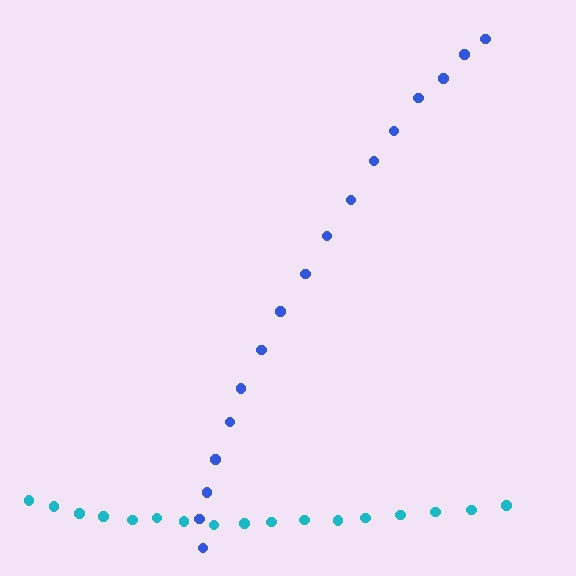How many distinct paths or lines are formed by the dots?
There are 2 distinct paths.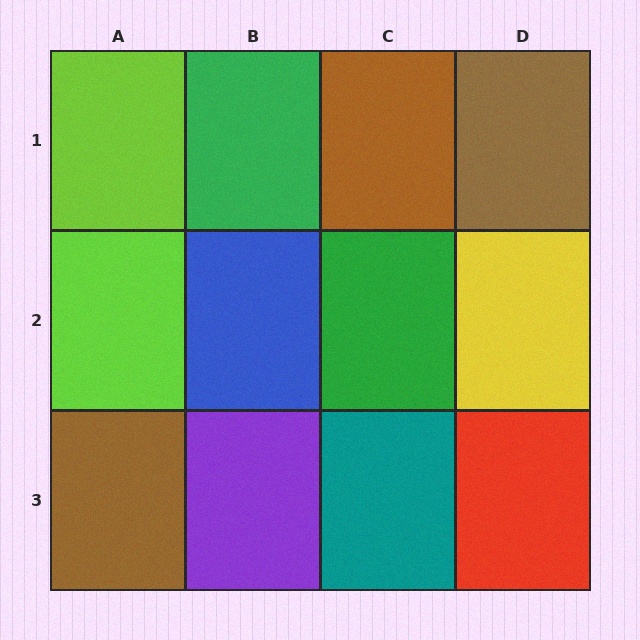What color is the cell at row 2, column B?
Blue.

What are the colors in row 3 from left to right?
Brown, purple, teal, red.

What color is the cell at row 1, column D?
Brown.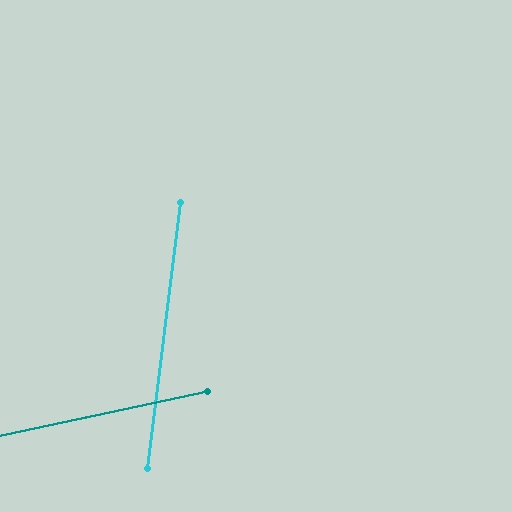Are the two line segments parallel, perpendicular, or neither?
Neither parallel nor perpendicular — they differ by about 71°.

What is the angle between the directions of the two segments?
Approximately 71 degrees.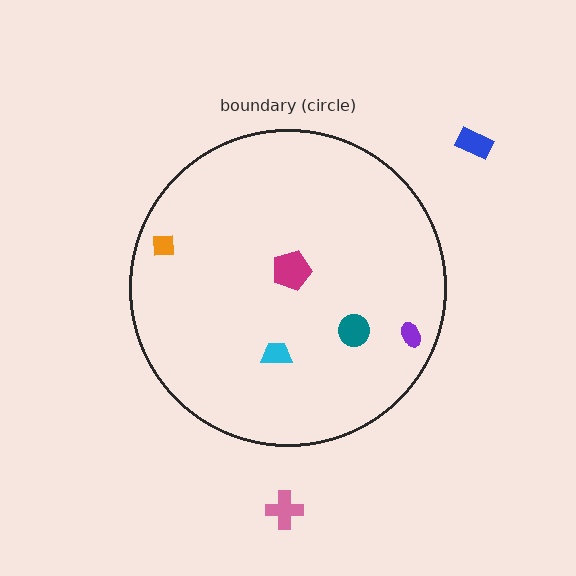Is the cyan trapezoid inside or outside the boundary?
Inside.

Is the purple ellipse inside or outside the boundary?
Inside.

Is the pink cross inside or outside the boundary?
Outside.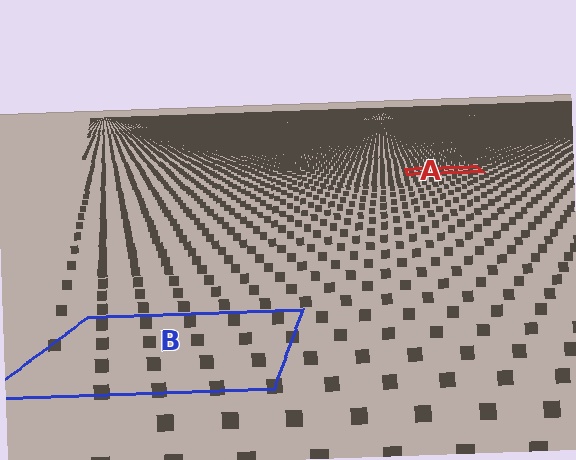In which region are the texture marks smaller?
The texture marks are smaller in region A, because it is farther away.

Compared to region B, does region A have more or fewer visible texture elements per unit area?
Region A has more texture elements per unit area — they are packed more densely because it is farther away.